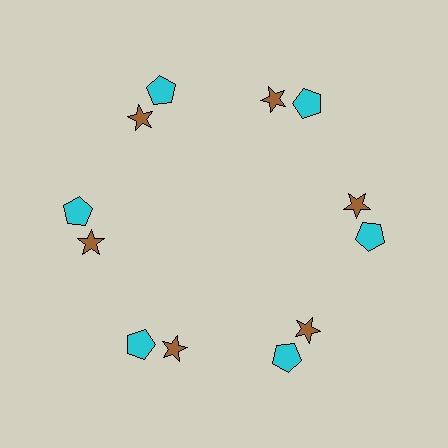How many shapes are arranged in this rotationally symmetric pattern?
There are 12 shapes, arranged in 6 groups of 2.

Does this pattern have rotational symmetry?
Yes, this pattern has 6-fold rotational symmetry. It looks the same after rotating 60 degrees around the center.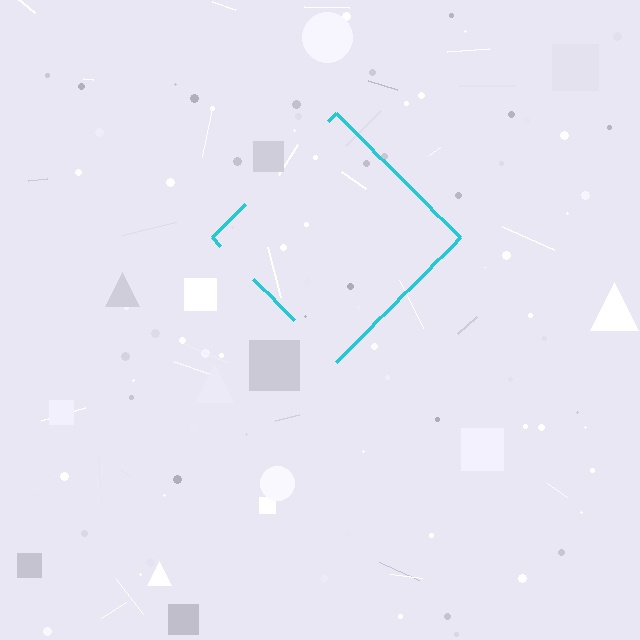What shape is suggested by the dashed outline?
The dashed outline suggests a diamond.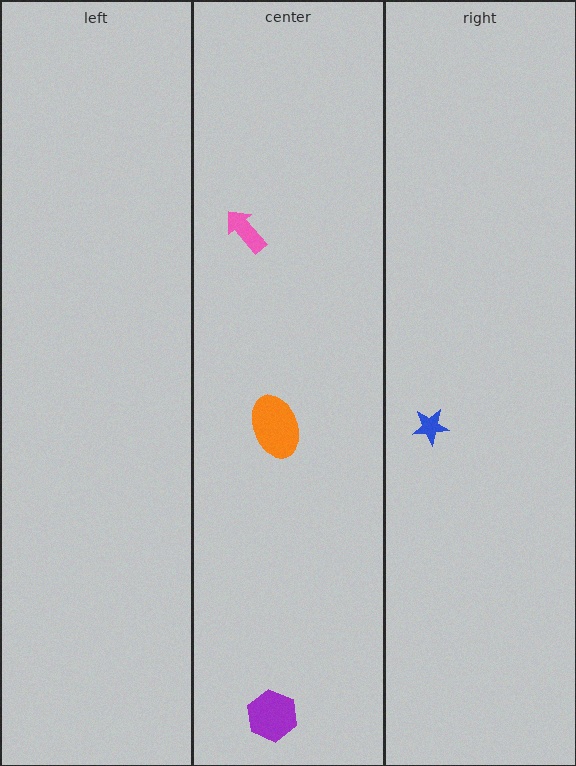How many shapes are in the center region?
3.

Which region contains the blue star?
The right region.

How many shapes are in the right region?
1.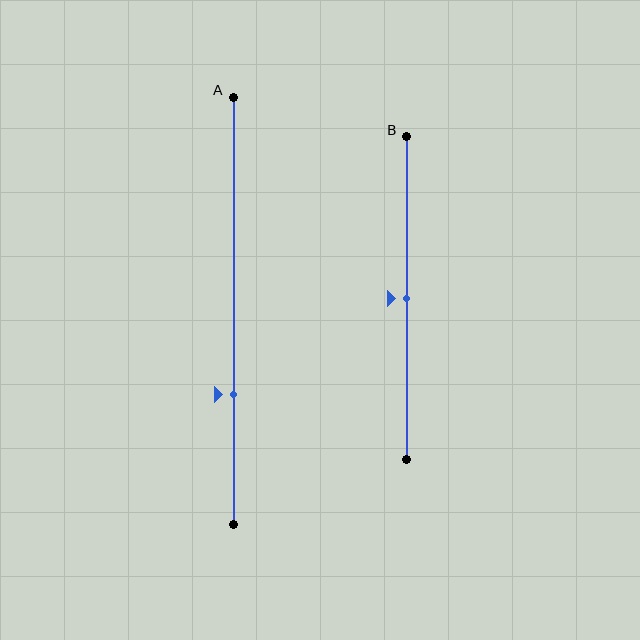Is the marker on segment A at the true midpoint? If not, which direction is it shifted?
No, the marker on segment A is shifted downward by about 20% of the segment length.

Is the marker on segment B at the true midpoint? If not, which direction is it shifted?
Yes, the marker on segment B is at the true midpoint.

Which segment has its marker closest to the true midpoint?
Segment B has its marker closest to the true midpoint.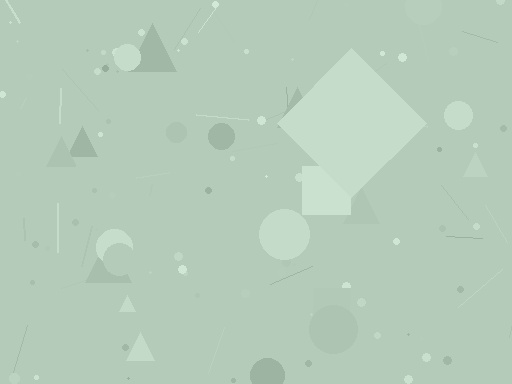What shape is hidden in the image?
A diamond is hidden in the image.